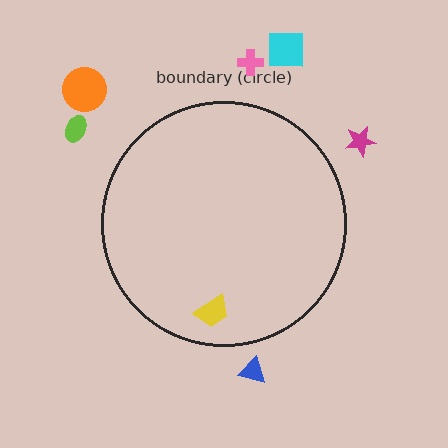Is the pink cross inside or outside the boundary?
Outside.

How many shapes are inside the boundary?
1 inside, 6 outside.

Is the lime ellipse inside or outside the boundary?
Outside.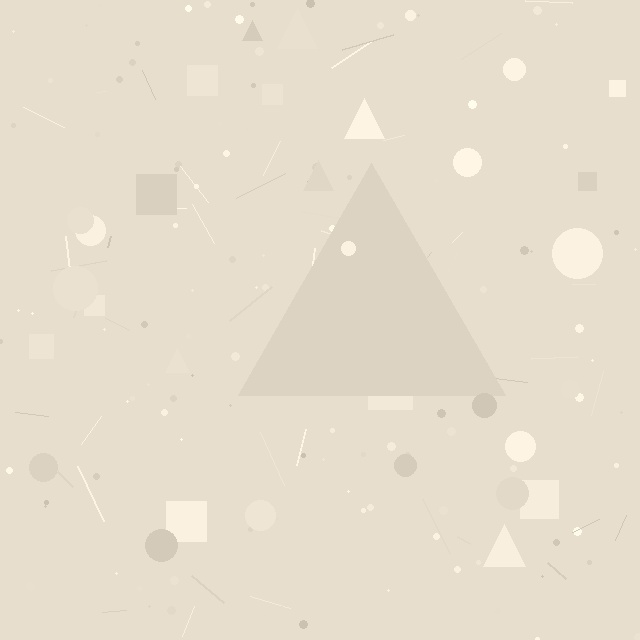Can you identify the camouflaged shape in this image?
The camouflaged shape is a triangle.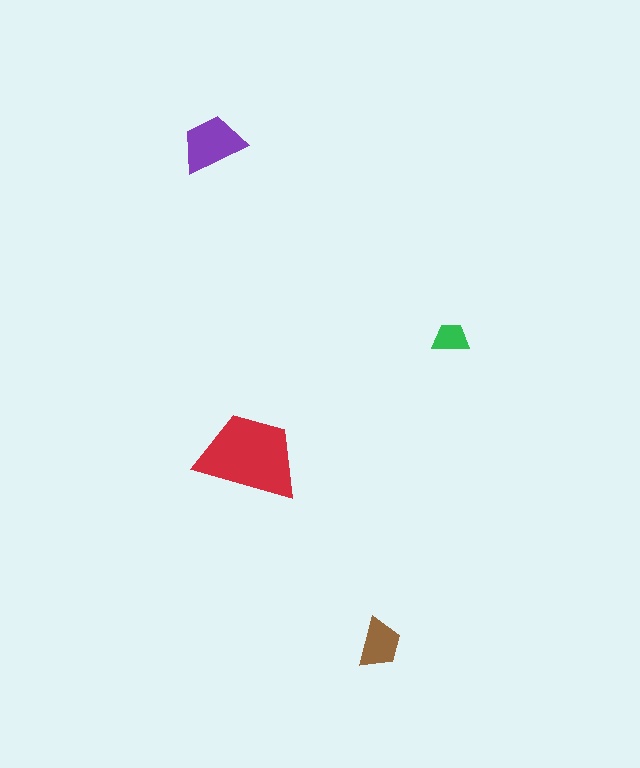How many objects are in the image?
There are 4 objects in the image.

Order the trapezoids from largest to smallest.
the red one, the purple one, the brown one, the green one.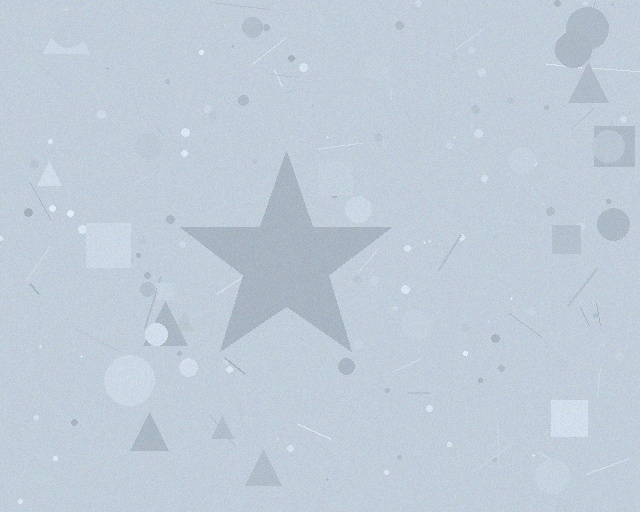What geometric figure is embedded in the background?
A star is embedded in the background.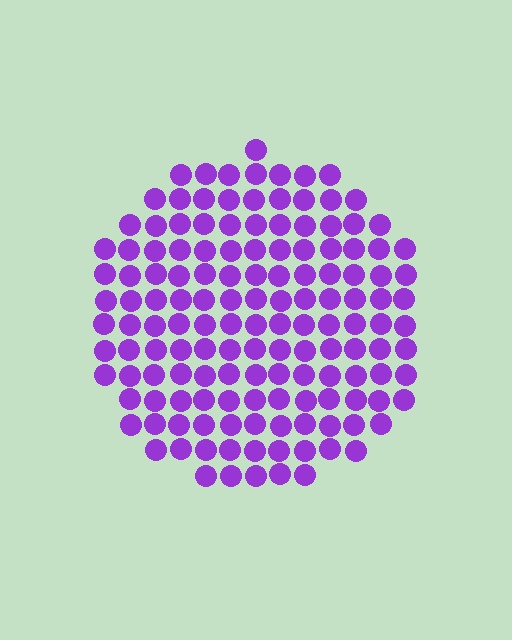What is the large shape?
The large shape is a circle.